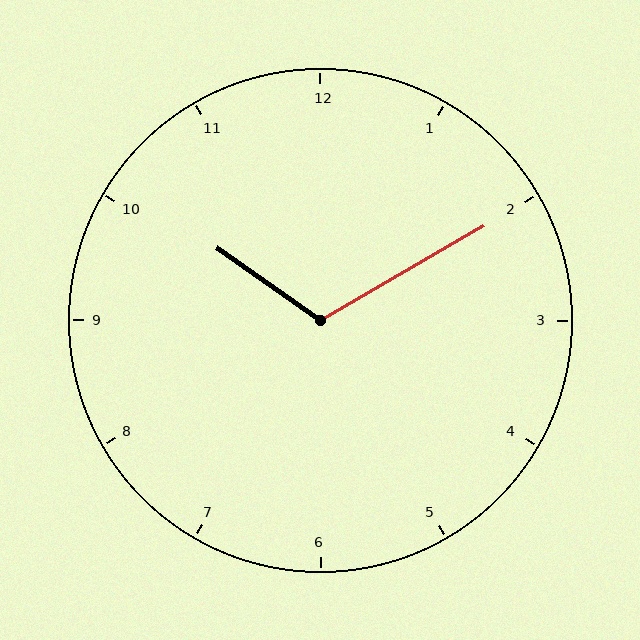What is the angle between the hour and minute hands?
Approximately 115 degrees.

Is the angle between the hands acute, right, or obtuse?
It is obtuse.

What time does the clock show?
10:10.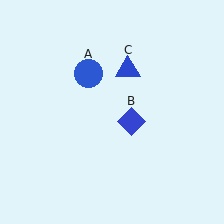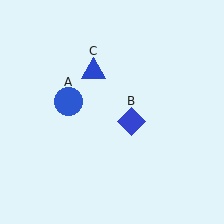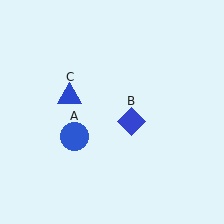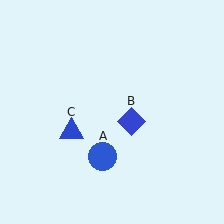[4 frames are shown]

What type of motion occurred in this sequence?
The blue circle (object A), blue triangle (object C) rotated counterclockwise around the center of the scene.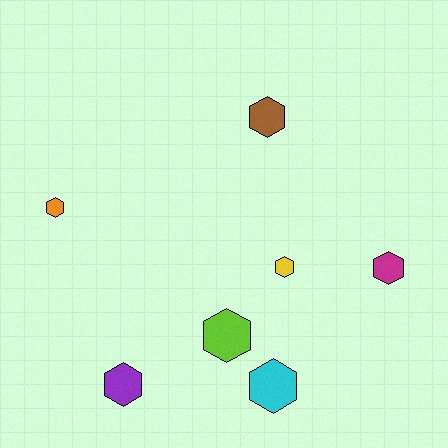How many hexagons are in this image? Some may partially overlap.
There are 7 hexagons.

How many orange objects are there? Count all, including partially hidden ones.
There is 1 orange object.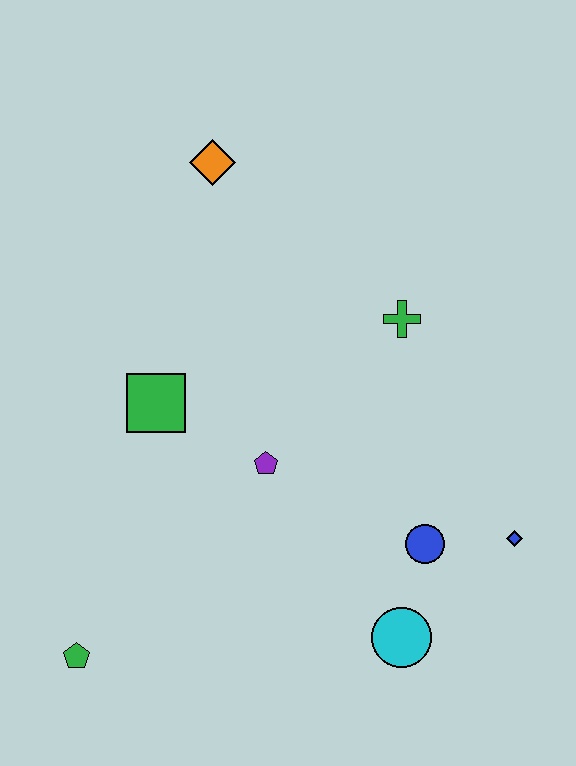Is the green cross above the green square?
Yes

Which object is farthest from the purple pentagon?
The orange diamond is farthest from the purple pentagon.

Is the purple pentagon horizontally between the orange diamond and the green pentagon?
No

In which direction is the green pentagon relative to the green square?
The green pentagon is below the green square.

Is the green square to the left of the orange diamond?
Yes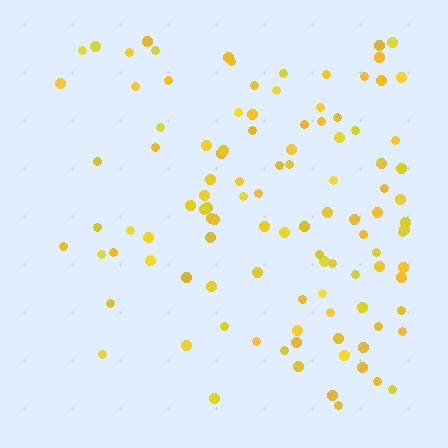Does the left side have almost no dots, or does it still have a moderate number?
Still a moderate number, just noticeably fewer than the right.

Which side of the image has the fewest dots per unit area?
The left.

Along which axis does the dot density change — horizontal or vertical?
Horizontal.